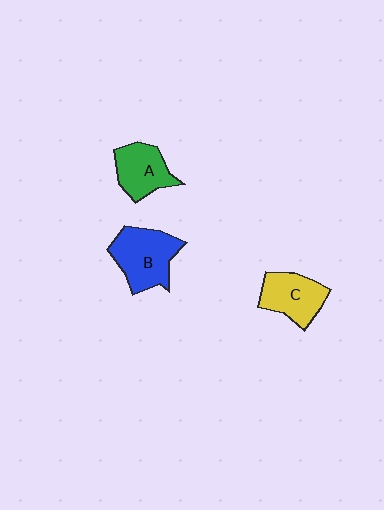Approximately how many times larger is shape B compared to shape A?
Approximately 1.3 times.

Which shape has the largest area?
Shape B (blue).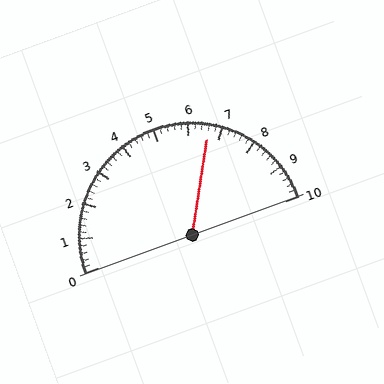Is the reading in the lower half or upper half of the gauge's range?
The reading is in the upper half of the range (0 to 10).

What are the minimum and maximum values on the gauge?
The gauge ranges from 0 to 10.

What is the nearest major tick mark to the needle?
The nearest major tick mark is 7.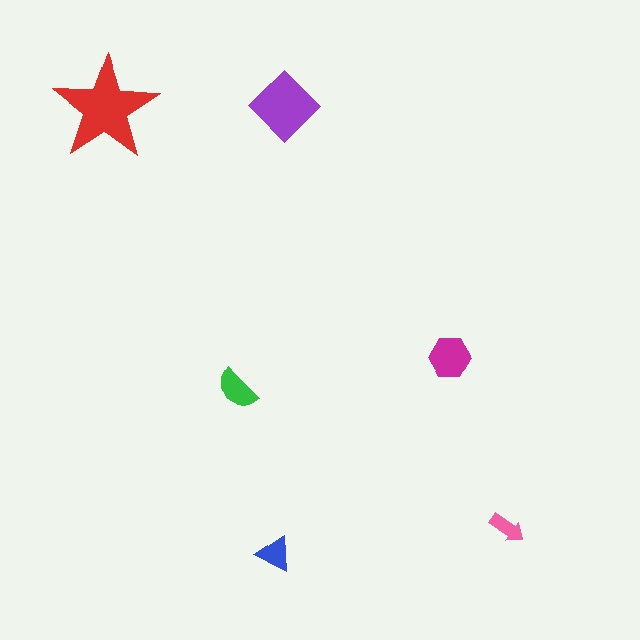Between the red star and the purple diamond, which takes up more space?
The red star.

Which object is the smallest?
The pink arrow.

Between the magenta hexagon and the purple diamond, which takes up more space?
The purple diamond.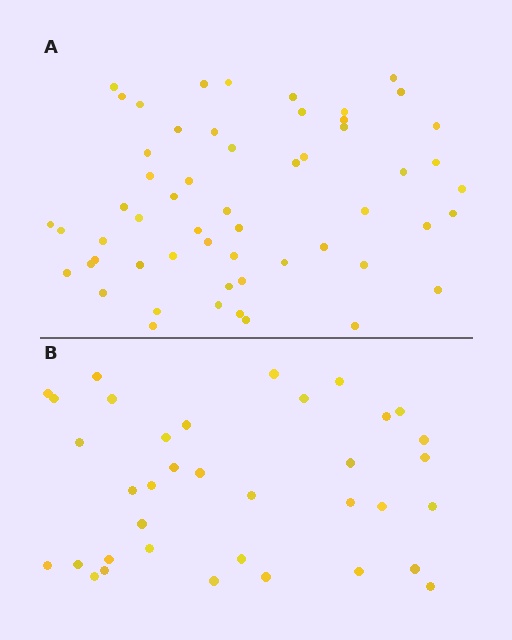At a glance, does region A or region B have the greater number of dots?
Region A (the top region) has more dots.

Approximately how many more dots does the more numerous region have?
Region A has approximately 20 more dots than region B.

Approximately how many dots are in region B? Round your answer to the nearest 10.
About 40 dots. (The exact count is 36, which rounds to 40.)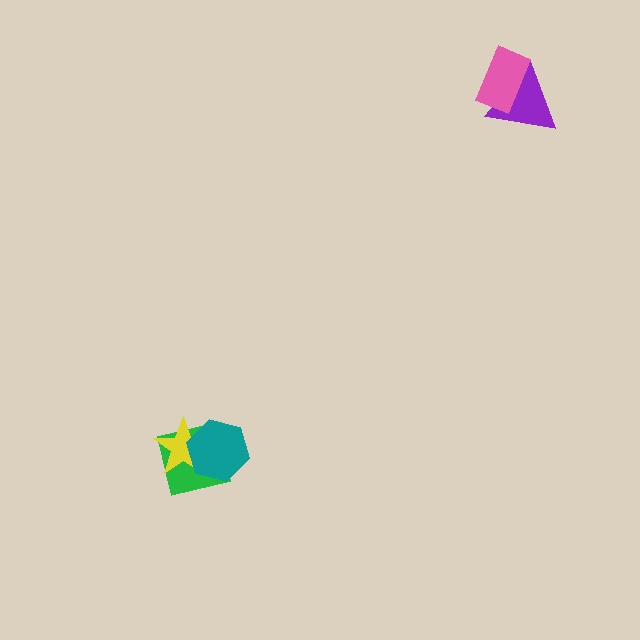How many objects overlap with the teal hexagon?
2 objects overlap with the teal hexagon.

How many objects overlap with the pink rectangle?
1 object overlaps with the pink rectangle.